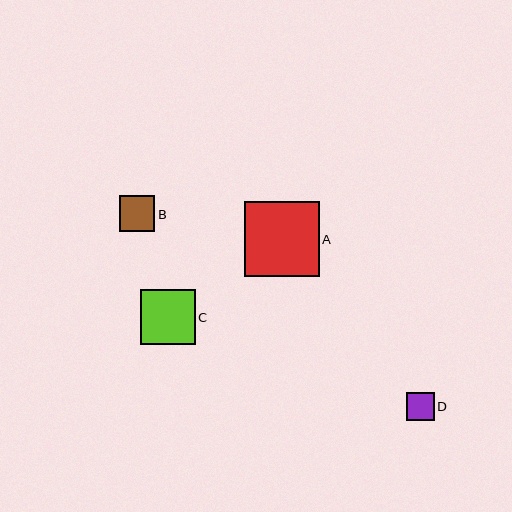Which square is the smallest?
Square D is the smallest with a size of approximately 28 pixels.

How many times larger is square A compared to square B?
Square A is approximately 2.1 times the size of square B.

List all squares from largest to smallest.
From largest to smallest: A, C, B, D.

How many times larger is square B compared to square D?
Square B is approximately 1.3 times the size of square D.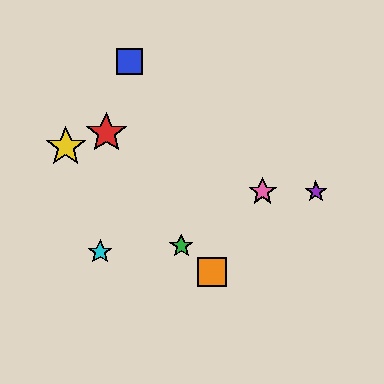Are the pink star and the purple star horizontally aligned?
Yes, both are at y≈192.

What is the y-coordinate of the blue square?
The blue square is at y≈62.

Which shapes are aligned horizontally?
The purple star, the pink star are aligned horizontally.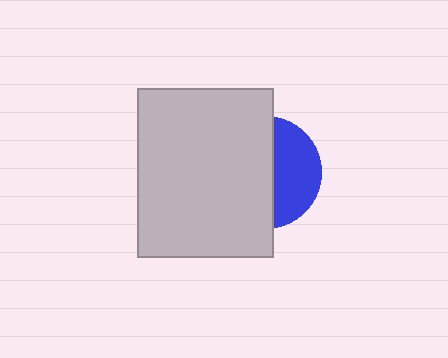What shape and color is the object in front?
The object in front is a light gray rectangle.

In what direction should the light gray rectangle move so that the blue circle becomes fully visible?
The light gray rectangle should move left. That is the shortest direction to clear the overlap and leave the blue circle fully visible.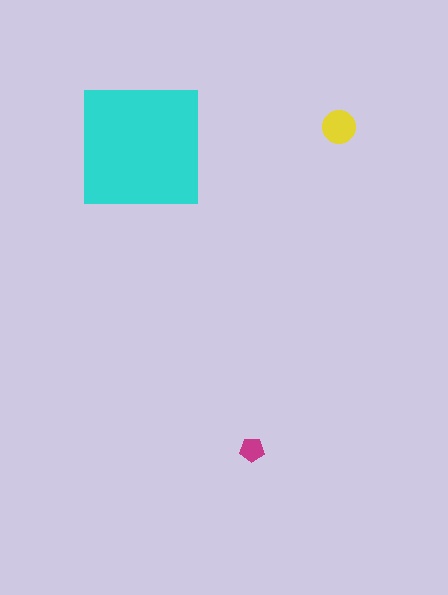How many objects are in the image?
There are 3 objects in the image.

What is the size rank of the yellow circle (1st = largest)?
2nd.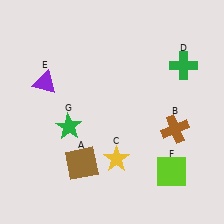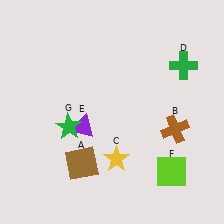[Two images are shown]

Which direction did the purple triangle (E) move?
The purple triangle (E) moved down.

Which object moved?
The purple triangle (E) moved down.